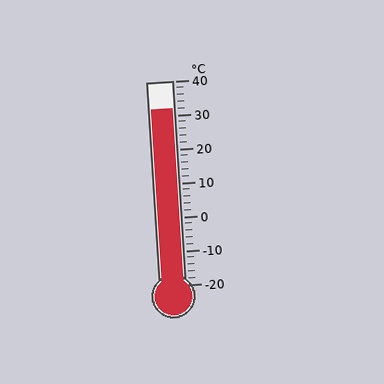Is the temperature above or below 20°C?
The temperature is above 20°C.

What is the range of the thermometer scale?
The thermometer scale ranges from -20°C to 40°C.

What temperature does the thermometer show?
The thermometer shows approximately 32°C.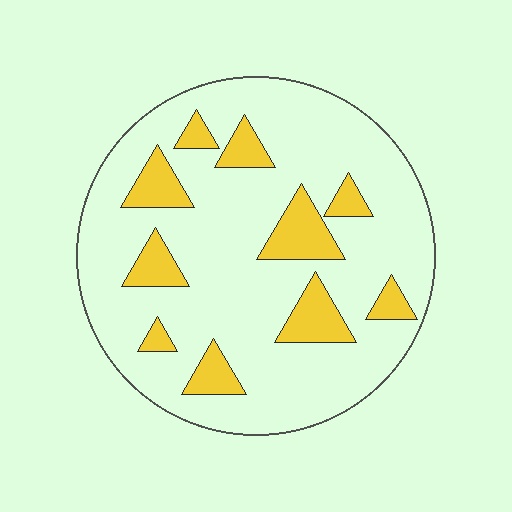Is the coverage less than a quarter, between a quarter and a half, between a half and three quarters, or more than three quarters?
Less than a quarter.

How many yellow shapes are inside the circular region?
10.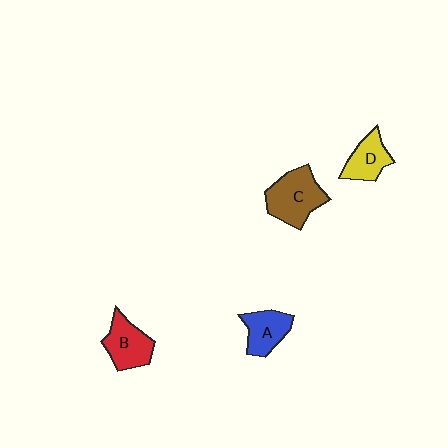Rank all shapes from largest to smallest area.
From largest to smallest: C (brown), B (red), A (blue), D (yellow).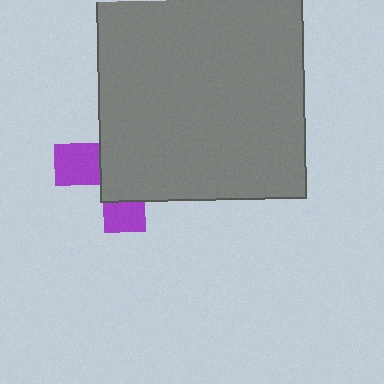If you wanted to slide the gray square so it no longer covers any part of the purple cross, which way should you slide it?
Slide it toward the upper-right — that is the most direct way to separate the two shapes.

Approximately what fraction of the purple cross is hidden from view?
Roughly 68% of the purple cross is hidden behind the gray square.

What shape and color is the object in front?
The object in front is a gray square.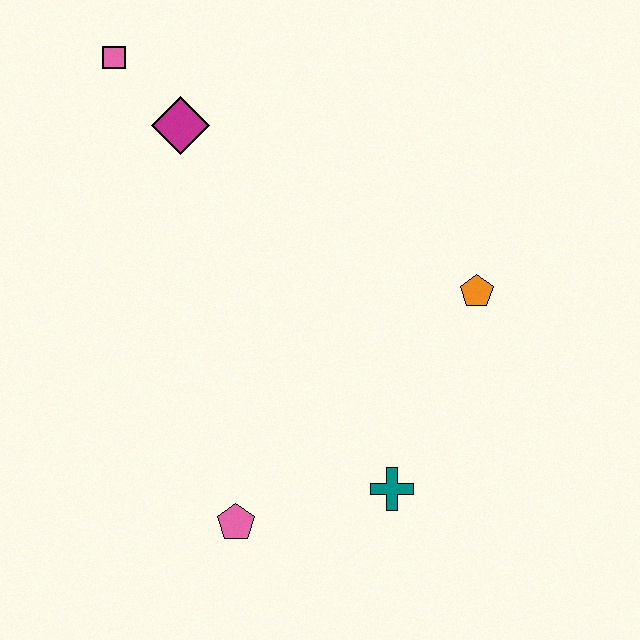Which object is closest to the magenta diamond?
The pink square is closest to the magenta diamond.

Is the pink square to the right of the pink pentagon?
No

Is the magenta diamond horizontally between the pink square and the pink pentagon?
Yes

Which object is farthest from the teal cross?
The pink square is farthest from the teal cross.